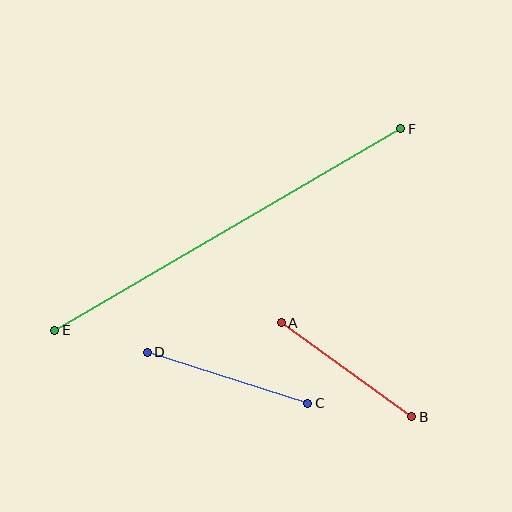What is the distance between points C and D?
The distance is approximately 168 pixels.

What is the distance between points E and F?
The distance is approximately 400 pixels.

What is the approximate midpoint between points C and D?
The midpoint is at approximately (227, 378) pixels.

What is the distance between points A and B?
The distance is approximately 161 pixels.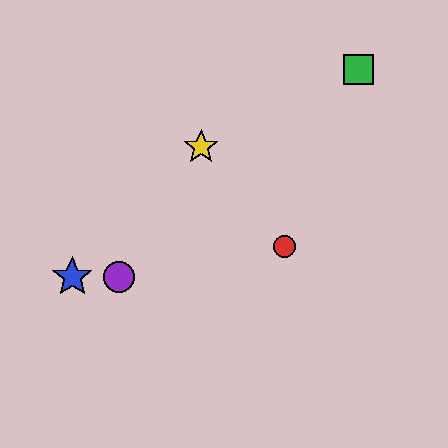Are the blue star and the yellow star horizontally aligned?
No, the blue star is at y≈277 and the yellow star is at y≈147.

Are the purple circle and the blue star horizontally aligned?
Yes, both are at y≈277.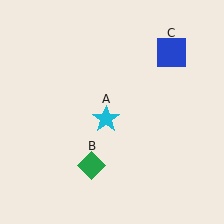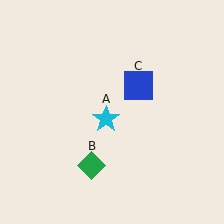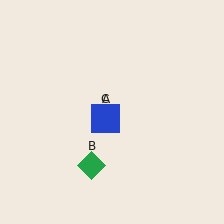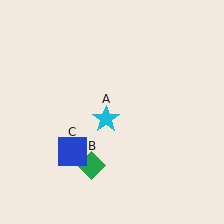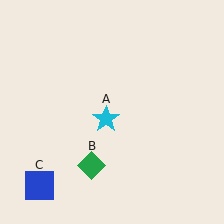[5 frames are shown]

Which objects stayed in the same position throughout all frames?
Cyan star (object A) and green diamond (object B) remained stationary.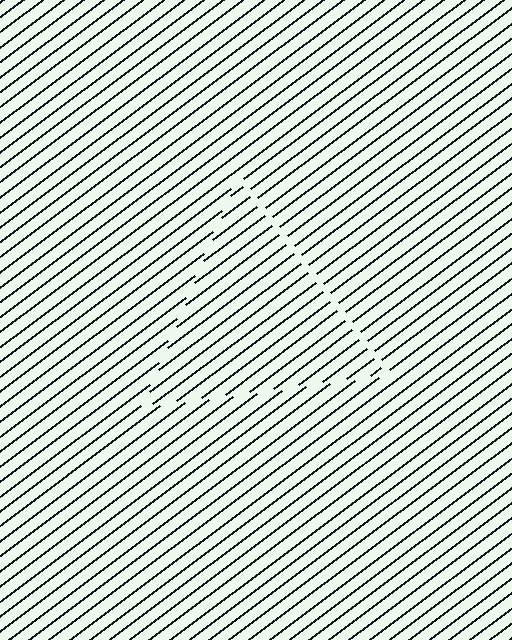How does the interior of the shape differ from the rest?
The interior of the shape contains the same grating, shifted by half a period — the contour is defined by the phase discontinuity where line-ends from the inner and outer gratings abut.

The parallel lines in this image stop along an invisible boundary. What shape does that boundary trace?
An illusory triangle. The interior of the shape contains the same grating, shifted by half a period — the contour is defined by the phase discontinuity where line-ends from the inner and outer gratings abut.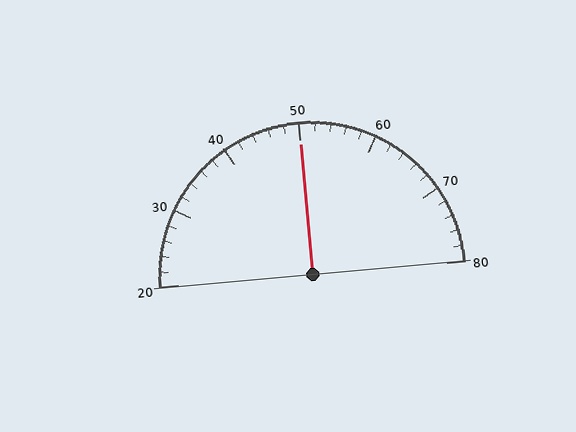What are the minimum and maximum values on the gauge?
The gauge ranges from 20 to 80.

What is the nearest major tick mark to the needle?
The nearest major tick mark is 50.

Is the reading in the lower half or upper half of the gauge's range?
The reading is in the upper half of the range (20 to 80).